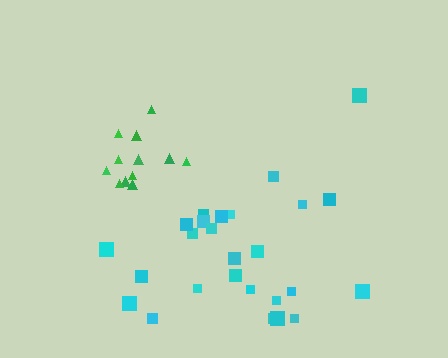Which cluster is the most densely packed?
Green.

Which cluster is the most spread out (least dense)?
Cyan.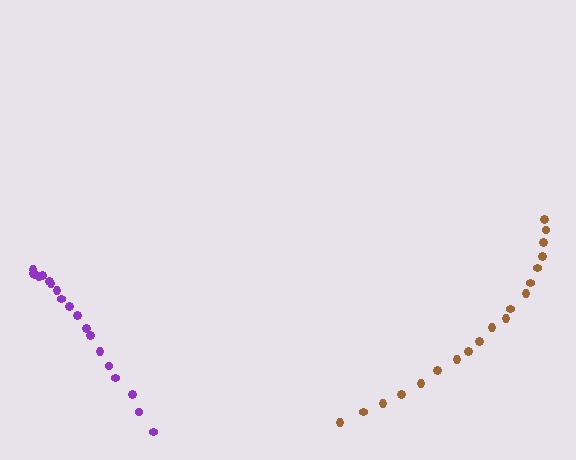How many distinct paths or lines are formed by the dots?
There are 2 distinct paths.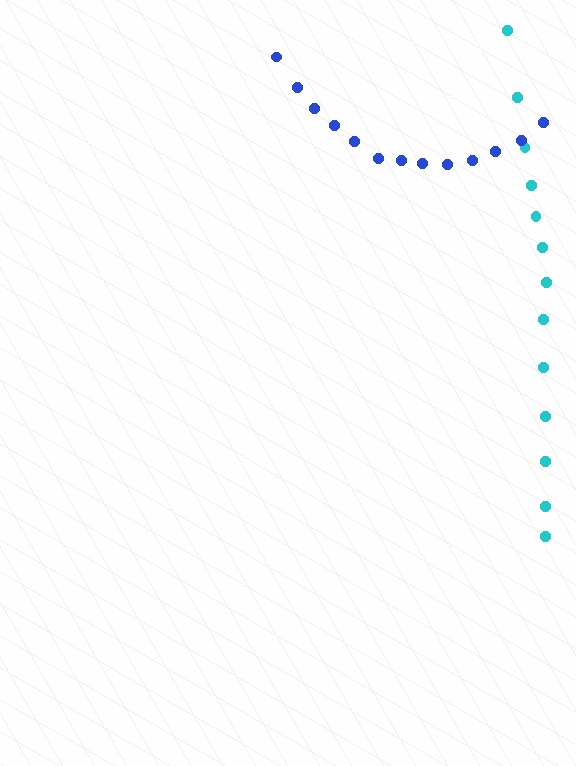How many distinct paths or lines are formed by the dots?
There are 2 distinct paths.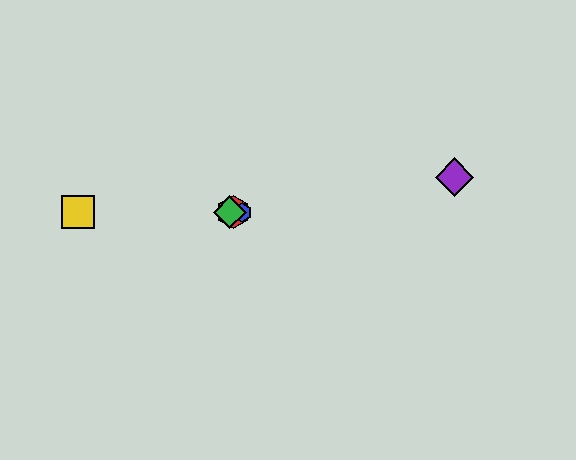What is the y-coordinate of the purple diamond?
The purple diamond is at y≈177.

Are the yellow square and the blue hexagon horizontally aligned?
Yes, both are at y≈212.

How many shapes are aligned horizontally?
4 shapes (the red hexagon, the blue hexagon, the green diamond, the yellow square) are aligned horizontally.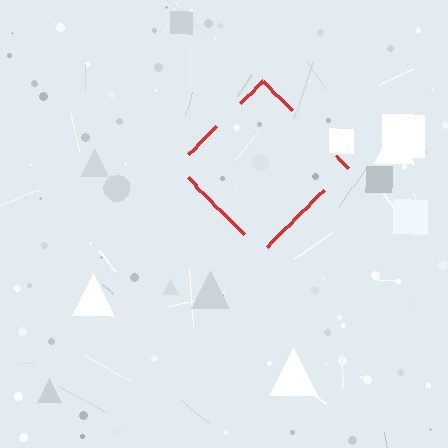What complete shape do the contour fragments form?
The contour fragments form a diamond.